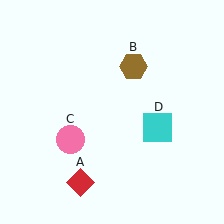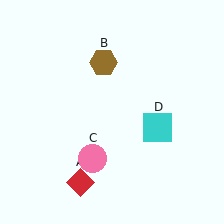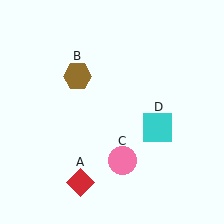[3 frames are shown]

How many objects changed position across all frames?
2 objects changed position: brown hexagon (object B), pink circle (object C).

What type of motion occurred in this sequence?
The brown hexagon (object B), pink circle (object C) rotated counterclockwise around the center of the scene.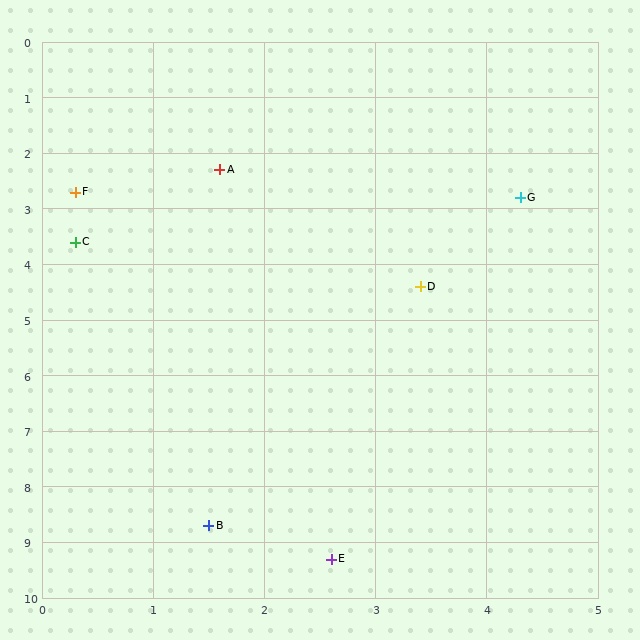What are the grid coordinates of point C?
Point C is at approximately (0.3, 3.6).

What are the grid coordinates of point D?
Point D is at approximately (3.4, 4.4).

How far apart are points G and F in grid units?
Points G and F are about 4.0 grid units apart.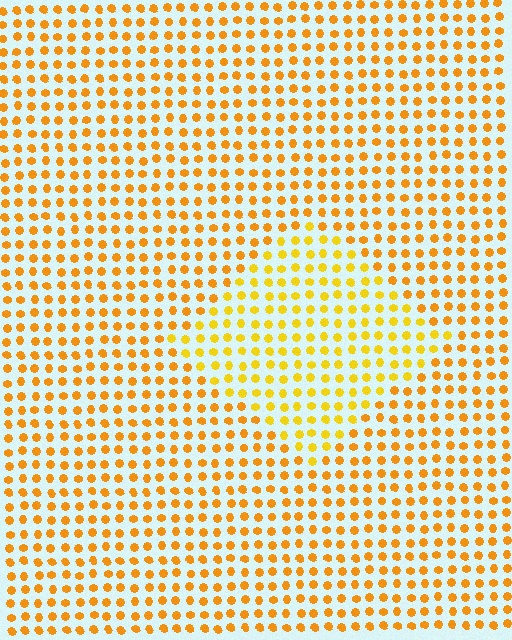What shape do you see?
I see a diamond.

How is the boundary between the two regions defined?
The boundary is defined purely by a slight shift in hue (about 18 degrees). Spacing, size, and orientation are identical on both sides.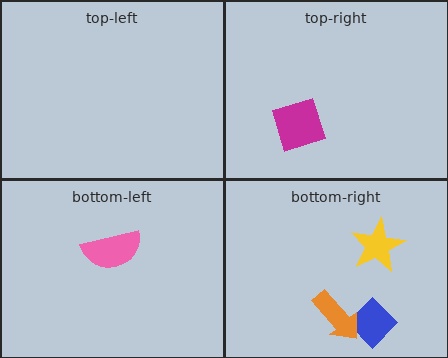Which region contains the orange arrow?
The bottom-right region.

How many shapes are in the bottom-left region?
1.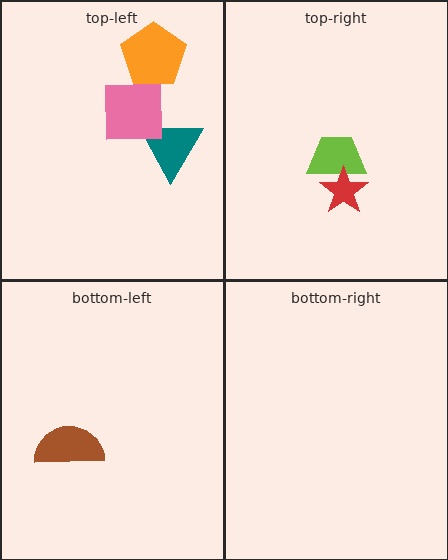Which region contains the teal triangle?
The top-left region.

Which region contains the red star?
The top-right region.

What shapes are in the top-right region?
The lime trapezoid, the red star.